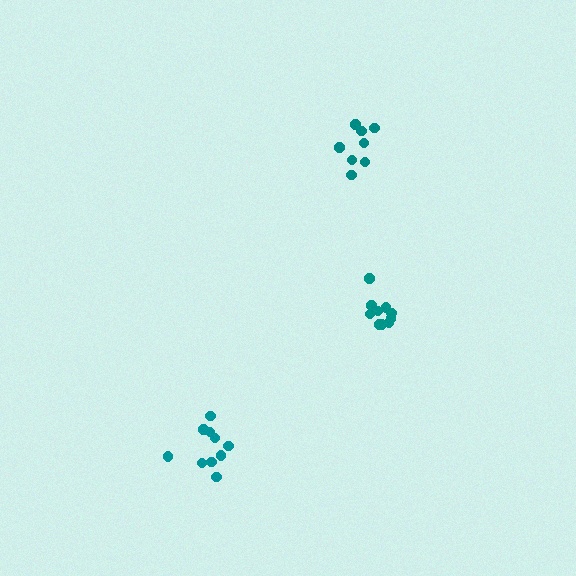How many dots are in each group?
Group 1: 8 dots, Group 2: 10 dots, Group 3: 10 dots (28 total).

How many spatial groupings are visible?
There are 3 spatial groupings.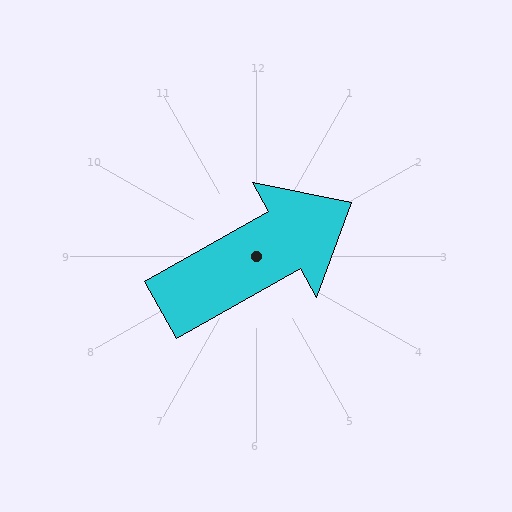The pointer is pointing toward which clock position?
Roughly 2 o'clock.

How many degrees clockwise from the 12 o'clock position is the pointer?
Approximately 61 degrees.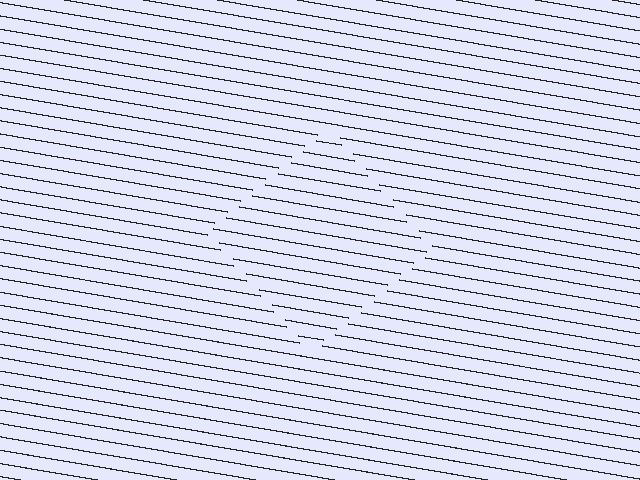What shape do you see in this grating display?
An illusory square. The interior of the shape contains the same grating, shifted by half a period — the contour is defined by the phase discontinuity where line-ends from the inner and outer gratings abut.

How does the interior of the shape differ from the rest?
The interior of the shape contains the same grating, shifted by half a period — the contour is defined by the phase discontinuity where line-ends from the inner and outer gratings abut.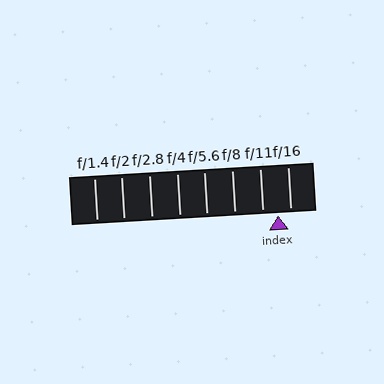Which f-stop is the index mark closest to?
The index mark is closest to f/16.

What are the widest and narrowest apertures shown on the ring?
The widest aperture shown is f/1.4 and the narrowest is f/16.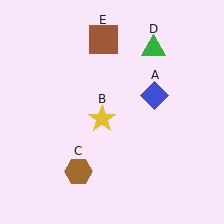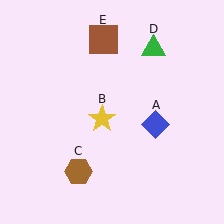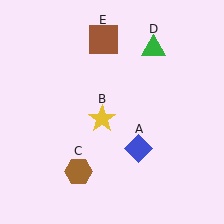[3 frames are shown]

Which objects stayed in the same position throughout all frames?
Yellow star (object B) and brown hexagon (object C) and green triangle (object D) and brown square (object E) remained stationary.